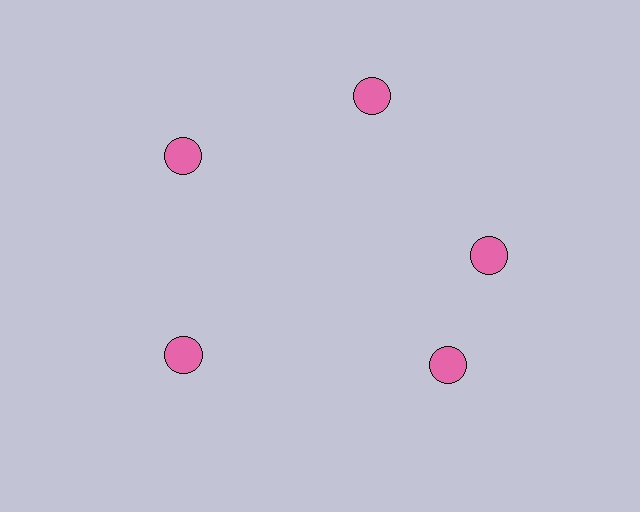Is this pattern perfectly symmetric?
No. The 5 pink circles are arranged in a ring, but one element near the 5 o'clock position is rotated out of alignment along the ring, breaking the 5-fold rotational symmetry.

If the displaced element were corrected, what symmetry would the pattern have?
It would have 5-fold rotational symmetry — the pattern would map onto itself every 72 degrees.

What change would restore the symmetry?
The symmetry would be restored by rotating it back into even spacing with its neighbors so that all 5 circles sit at equal angles and equal distance from the center.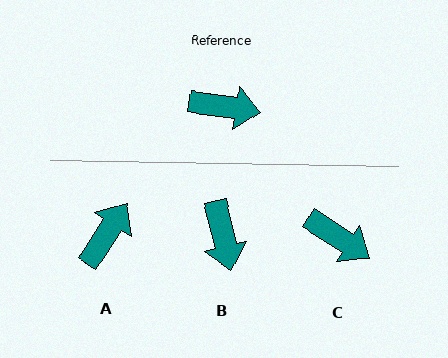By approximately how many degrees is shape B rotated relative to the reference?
Approximately 69 degrees clockwise.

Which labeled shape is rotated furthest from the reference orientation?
B, about 69 degrees away.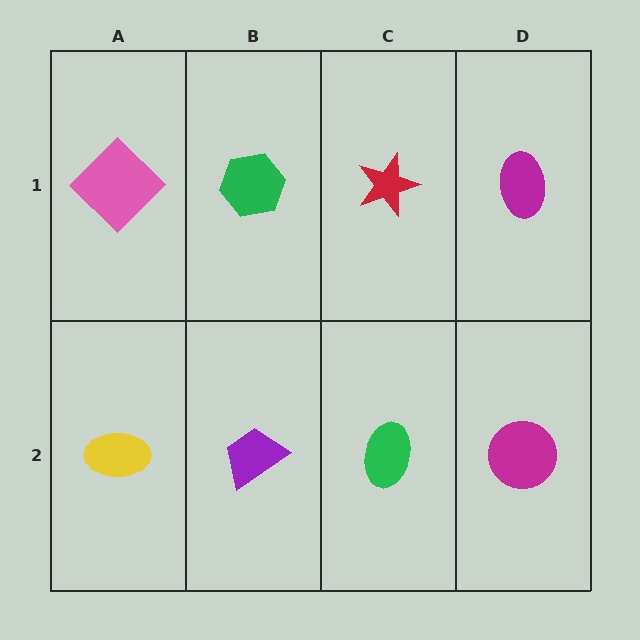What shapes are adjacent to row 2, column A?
A pink diamond (row 1, column A), a purple trapezoid (row 2, column B).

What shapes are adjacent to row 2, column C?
A red star (row 1, column C), a purple trapezoid (row 2, column B), a magenta circle (row 2, column D).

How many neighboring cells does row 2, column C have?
3.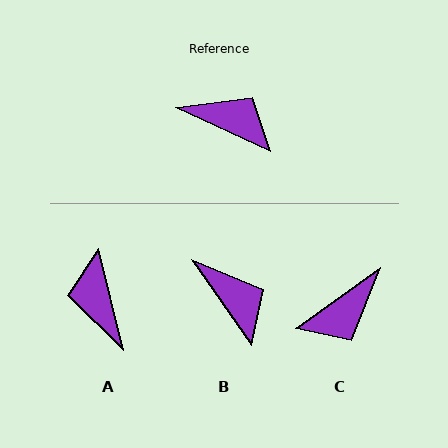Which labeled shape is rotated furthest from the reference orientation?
A, about 128 degrees away.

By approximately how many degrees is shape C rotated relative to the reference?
Approximately 120 degrees clockwise.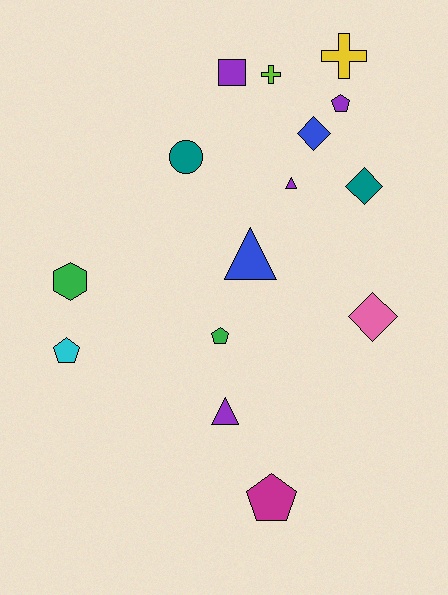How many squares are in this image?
There is 1 square.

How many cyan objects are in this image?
There is 1 cyan object.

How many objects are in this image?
There are 15 objects.